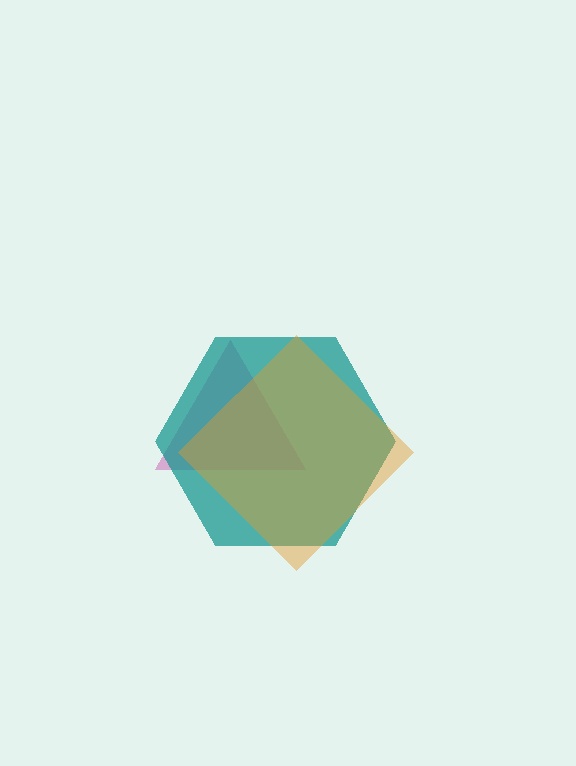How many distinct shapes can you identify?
There are 3 distinct shapes: a magenta triangle, a teal hexagon, an orange diamond.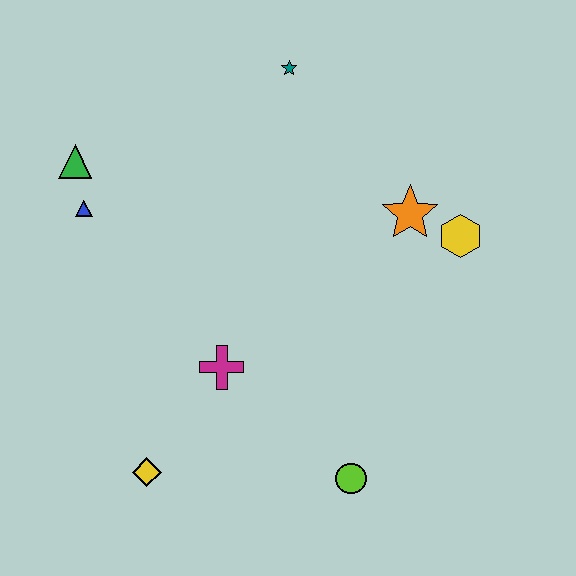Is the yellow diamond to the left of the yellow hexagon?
Yes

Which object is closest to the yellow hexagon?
The orange star is closest to the yellow hexagon.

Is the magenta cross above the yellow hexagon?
No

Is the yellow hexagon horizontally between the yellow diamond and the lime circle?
No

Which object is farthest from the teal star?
The yellow diamond is farthest from the teal star.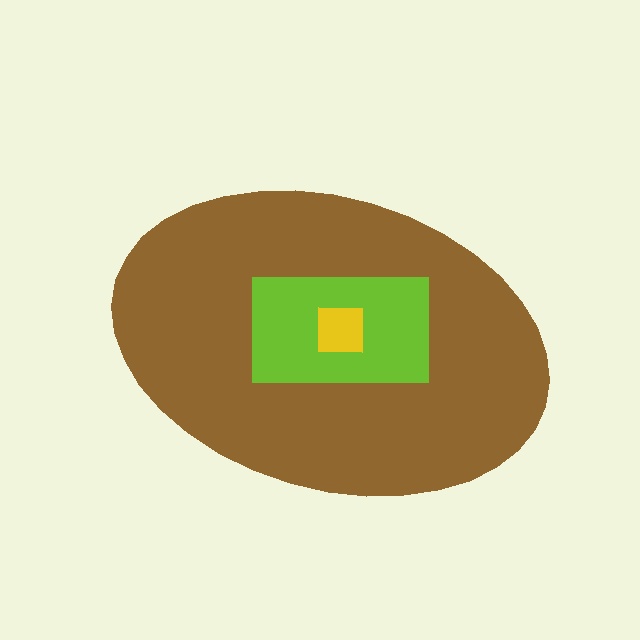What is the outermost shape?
The brown ellipse.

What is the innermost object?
The yellow square.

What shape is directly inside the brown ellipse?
The lime rectangle.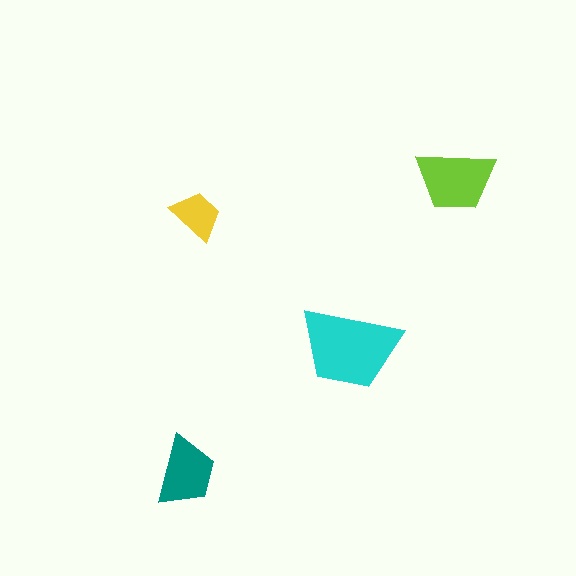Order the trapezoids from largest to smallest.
the cyan one, the lime one, the teal one, the yellow one.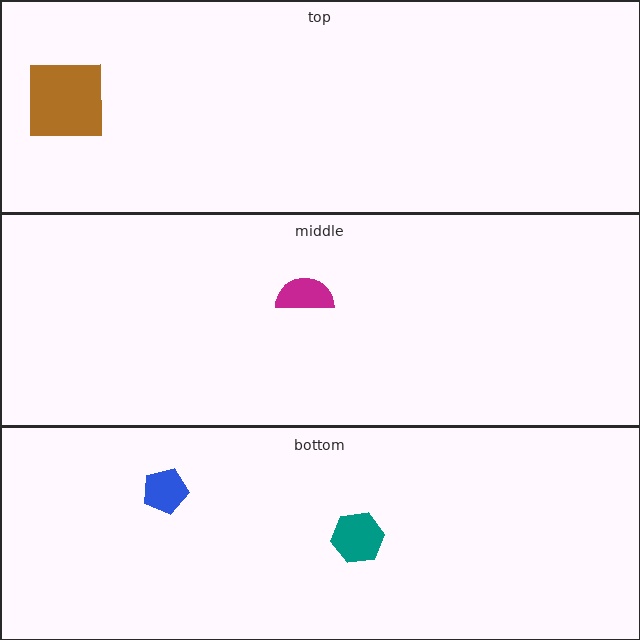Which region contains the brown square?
The top region.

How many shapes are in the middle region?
1.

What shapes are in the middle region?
The magenta semicircle.